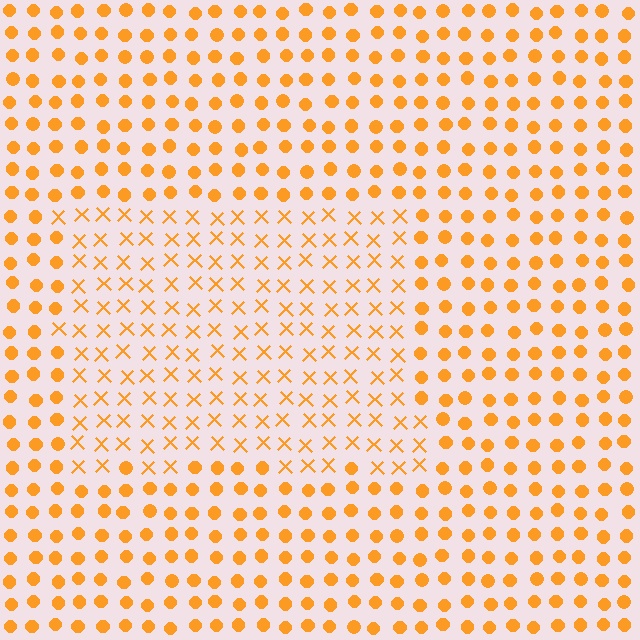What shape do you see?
I see a rectangle.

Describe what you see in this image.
The image is filled with small orange elements arranged in a uniform grid. A rectangle-shaped region contains X marks, while the surrounding area contains circles. The boundary is defined purely by the change in element shape.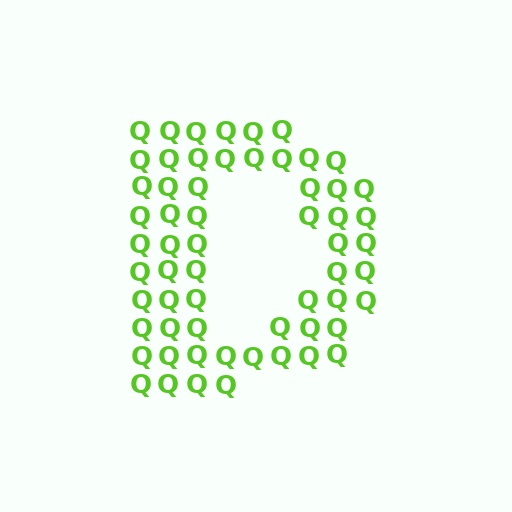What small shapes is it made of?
It is made of small letter Q's.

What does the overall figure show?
The overall figure shows the letter D.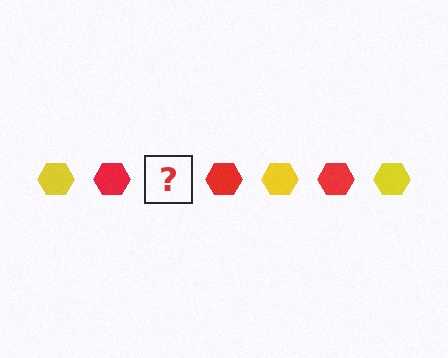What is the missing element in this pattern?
The missing element is a yellow hexagon.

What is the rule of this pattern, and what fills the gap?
The rule is that the pattern cycles through yellow, red hexagons. The gap should be filled with a yellow hexagon.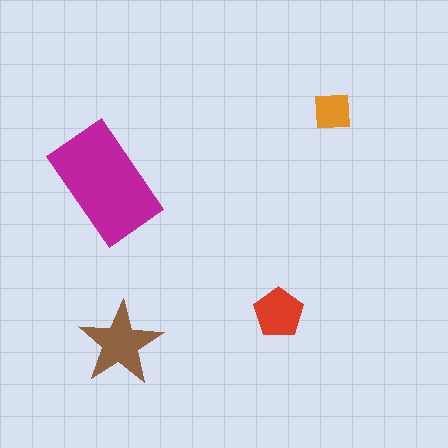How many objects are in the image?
There are 4 objects in the image.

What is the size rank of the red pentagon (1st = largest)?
3rd.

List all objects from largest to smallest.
The magenta rectangle, the brown star, the red pentagon, the orange square.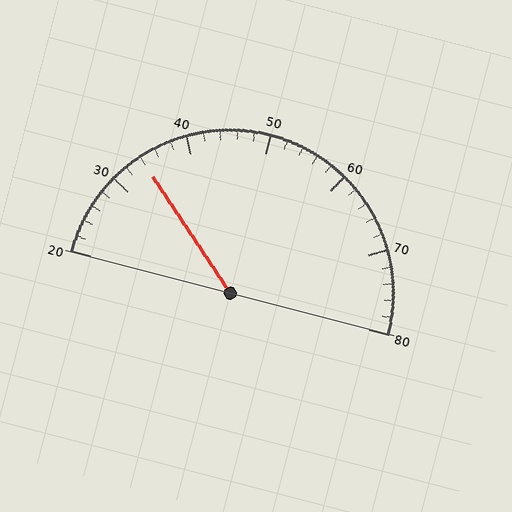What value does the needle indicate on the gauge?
The needle indicates approximately 34.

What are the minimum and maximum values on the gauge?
The gauge ranges from 20 to 80.